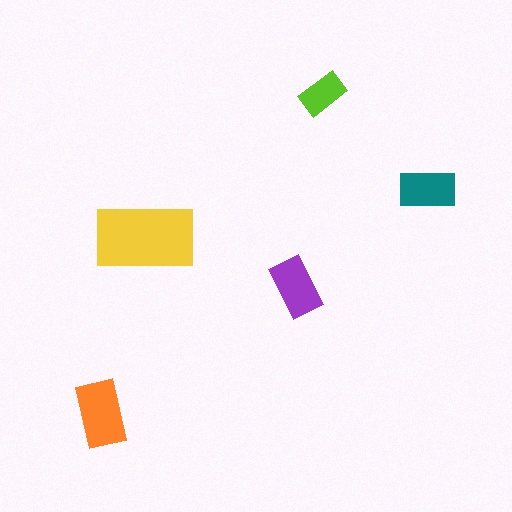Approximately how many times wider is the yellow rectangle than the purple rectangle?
About 1.5 times wider.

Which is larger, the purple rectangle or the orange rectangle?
The orange one.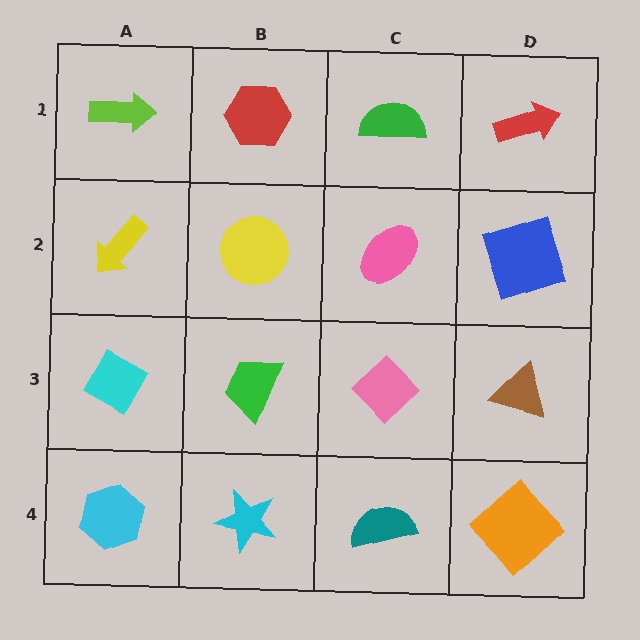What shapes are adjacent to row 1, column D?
A blue square (row 2, column D), a green semicircle (row 1, column C).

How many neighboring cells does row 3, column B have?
4.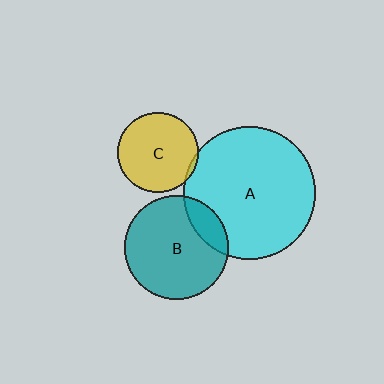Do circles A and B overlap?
Yes.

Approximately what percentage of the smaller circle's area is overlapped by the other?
Approximately 15%.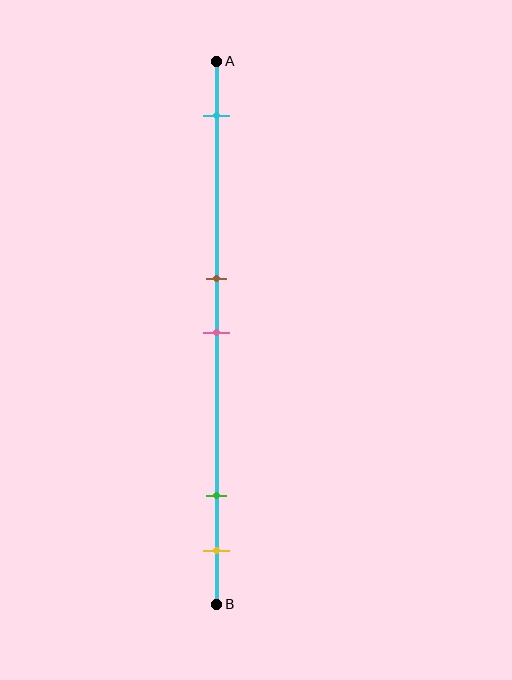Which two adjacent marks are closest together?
The brown and pink marks are the closest adjacent pair.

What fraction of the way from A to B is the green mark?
The green mark is approximately 80% (0.8) of the way from A to B.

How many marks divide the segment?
There are 5 marks dividing the segment.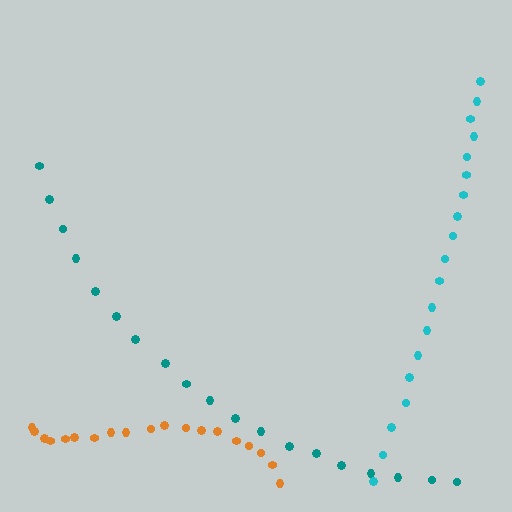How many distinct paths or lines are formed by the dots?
There are 3 distinct paths.